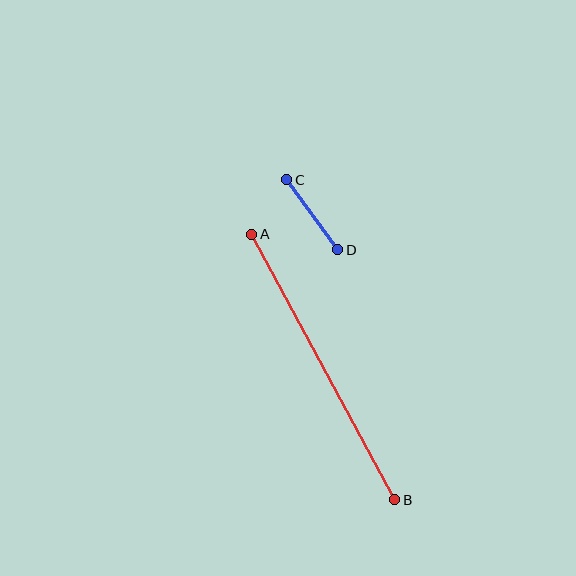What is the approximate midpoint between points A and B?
The midpoint is at approximately (323, 367) pixels.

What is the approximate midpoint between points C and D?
The midpoint is at approximately (312, 215) pixels.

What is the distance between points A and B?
The distance is approximately 301 pixels.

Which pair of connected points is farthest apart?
Points A and B are farthest apart.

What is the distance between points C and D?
The distance is approximately 87 pixels.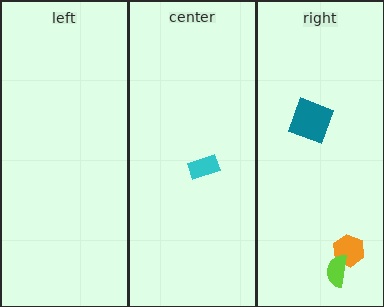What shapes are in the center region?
The cyan rectangle.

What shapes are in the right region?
The orange hexagon, the lime semicircle, the teal square.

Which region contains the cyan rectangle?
The center region.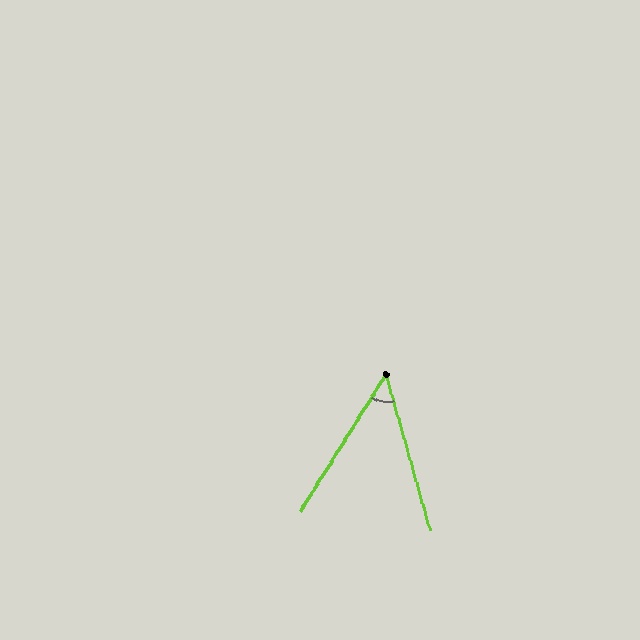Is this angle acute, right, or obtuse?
It is acute.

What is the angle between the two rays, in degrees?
Approximately 48 degrees.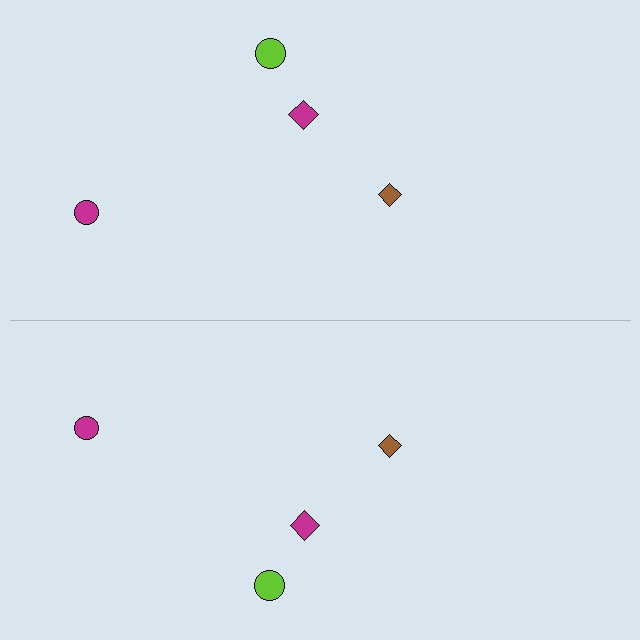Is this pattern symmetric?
Yes, this pattern has bilateral (reflection) symmetry.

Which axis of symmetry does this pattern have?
The pattern has a horizontal axis of symmetry running through the center of the image.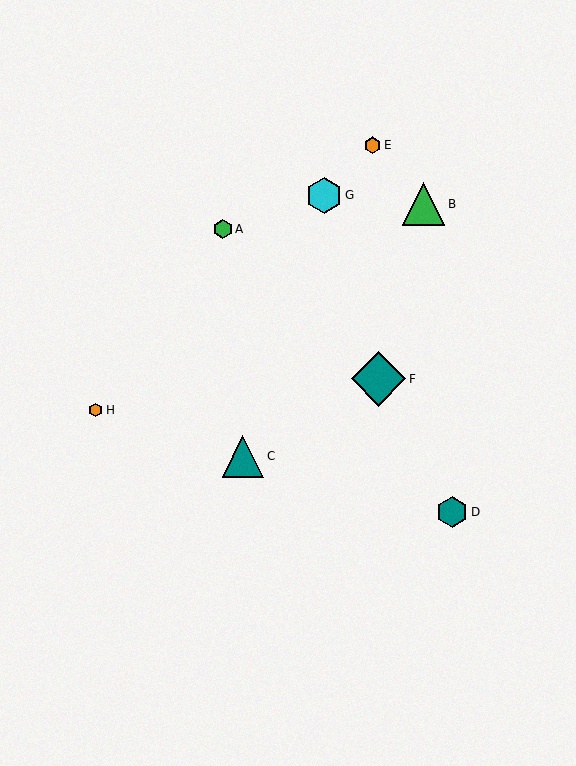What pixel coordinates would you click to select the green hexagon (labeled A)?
Click at (223, 229) to select the green hexagon A.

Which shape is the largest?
The teal diamond (labeled F) is the largest.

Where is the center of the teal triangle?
The center of the teal triangle is at (243, 456).